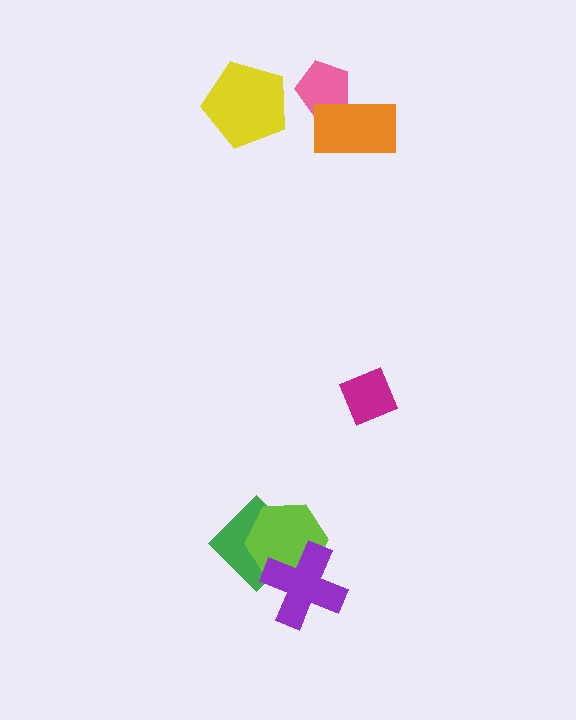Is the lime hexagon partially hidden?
Yes, it is partially covered by another shape.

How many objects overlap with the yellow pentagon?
0 objects overlap with the yellow pentagon.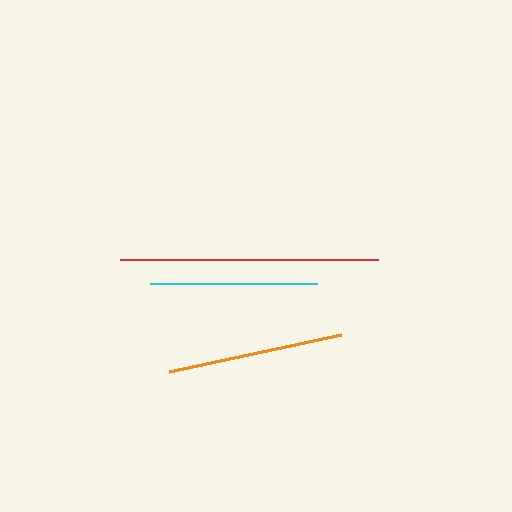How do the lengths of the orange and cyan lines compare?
The orange and cyan lines are approximately the same length.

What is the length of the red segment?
The red segment is approximately 258 pixels long.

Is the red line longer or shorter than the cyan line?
The red line is longer than the cyan line.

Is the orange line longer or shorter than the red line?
The red line is longer than the orange line.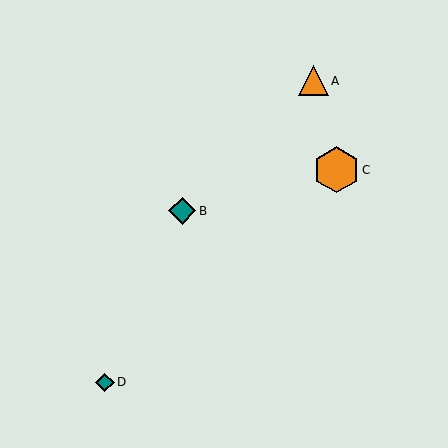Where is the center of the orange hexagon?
The center of the orange hexagon is at (336, 170).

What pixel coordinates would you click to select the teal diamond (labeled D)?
Click at (105, 382) to select the teal diamond D.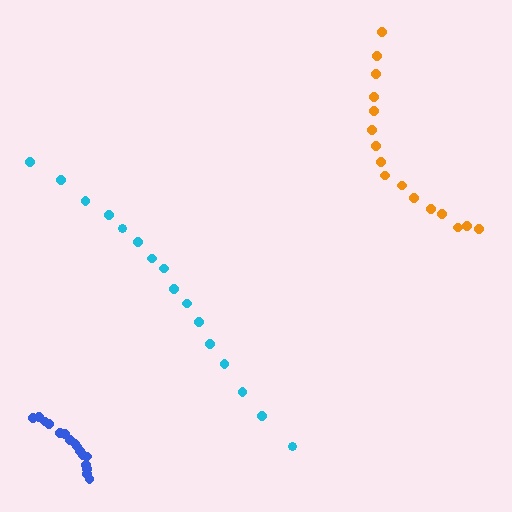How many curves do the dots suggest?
There are 3 distinct paths.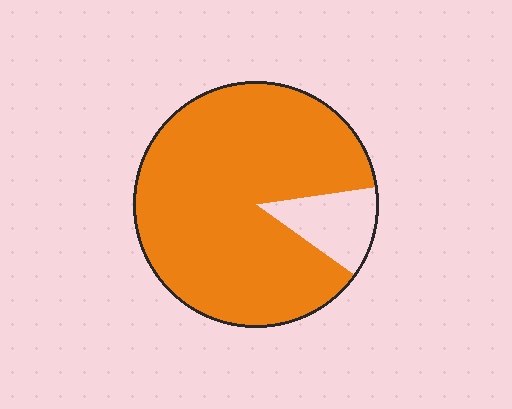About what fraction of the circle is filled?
About seven eighths (7/8).